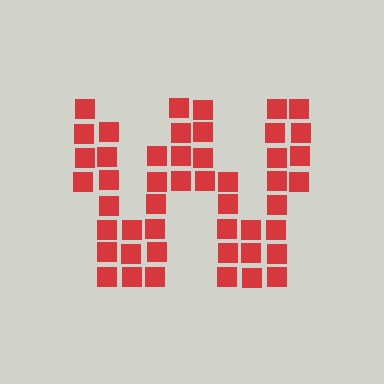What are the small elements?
The small elements are squares.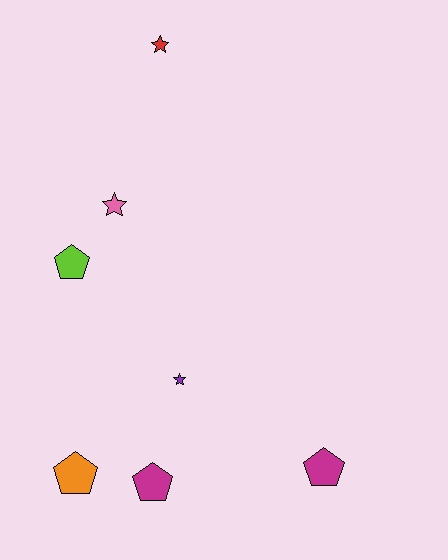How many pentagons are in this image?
There are 4 pentagons.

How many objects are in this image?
There are 7 objects.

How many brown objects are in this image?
There are no brown objects.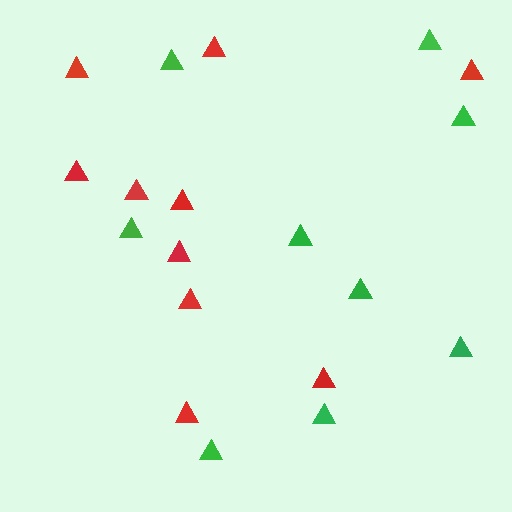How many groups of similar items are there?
There are 2 groups: one group of red triangles (10) and one group of green triangles (9).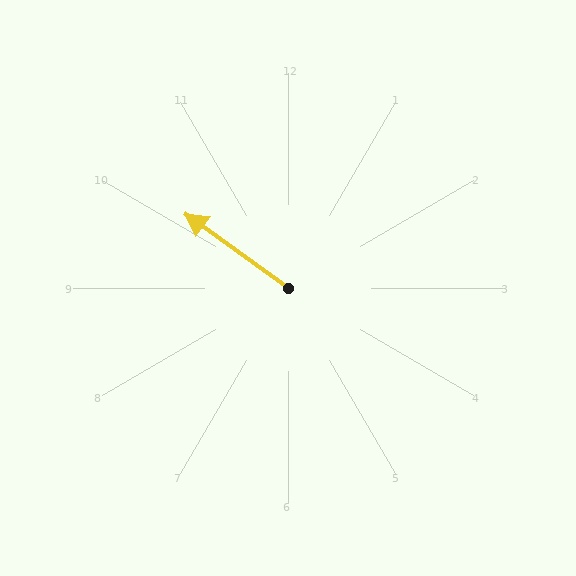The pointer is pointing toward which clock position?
Roughly 10 o'clock.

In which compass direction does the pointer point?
Northwest.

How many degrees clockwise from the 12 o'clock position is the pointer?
Approximately 306 degrees.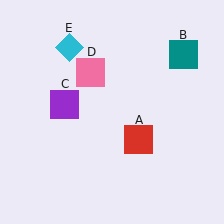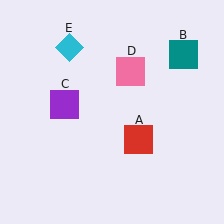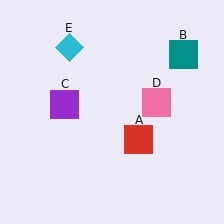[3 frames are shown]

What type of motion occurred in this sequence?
The pink square (object D) rotated clockwise around the center of the scene.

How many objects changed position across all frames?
1 object changed position: pink square (object D).